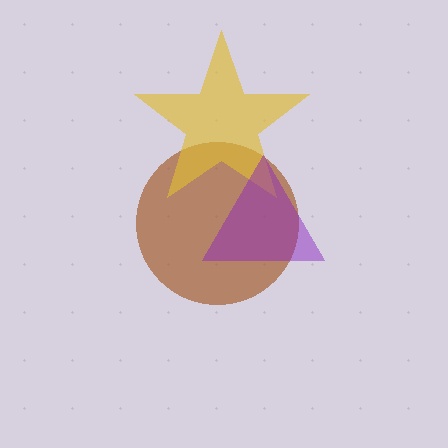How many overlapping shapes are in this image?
There are 3 overlapping shapes in the image.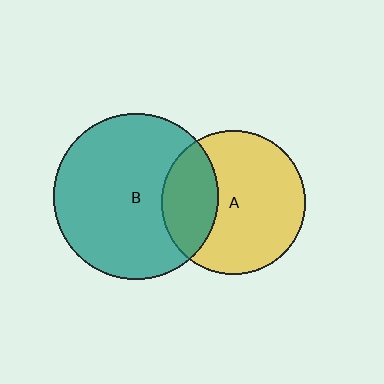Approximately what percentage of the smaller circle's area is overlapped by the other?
Approximately 30%.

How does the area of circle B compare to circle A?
Approximately 1.3 times.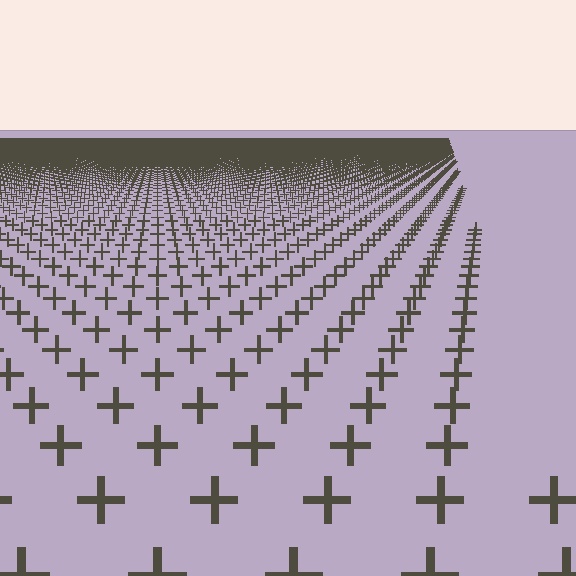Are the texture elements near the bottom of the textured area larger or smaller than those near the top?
Larger. Near the bottom, elements are closer to the viewer and appear at a bigger on-screen size.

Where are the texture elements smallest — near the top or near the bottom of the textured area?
Near the top.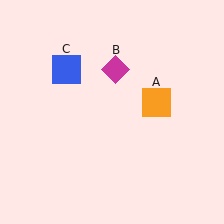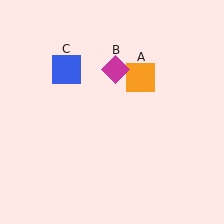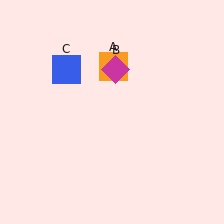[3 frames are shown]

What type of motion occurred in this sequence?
The orange square (object A) rotated counterclockwise around the center of the scene.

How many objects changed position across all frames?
1 object changed position: orange square (object A).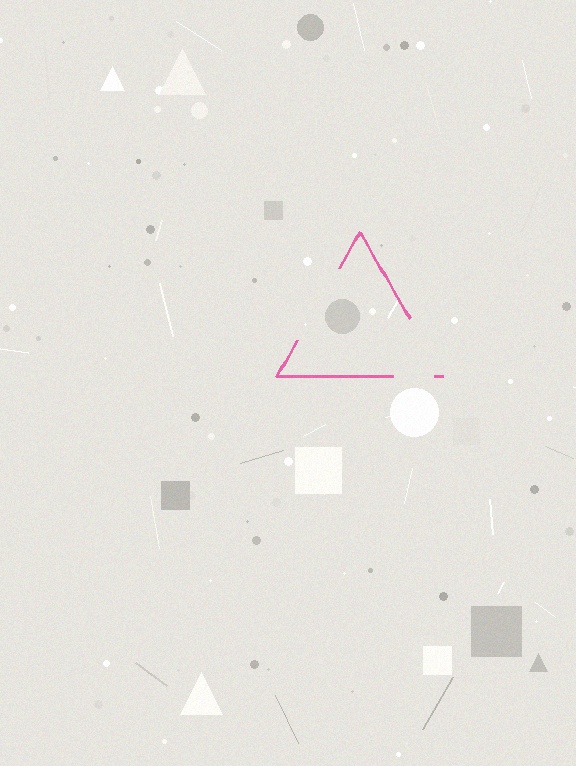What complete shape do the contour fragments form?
The contour fragments form a triangle.